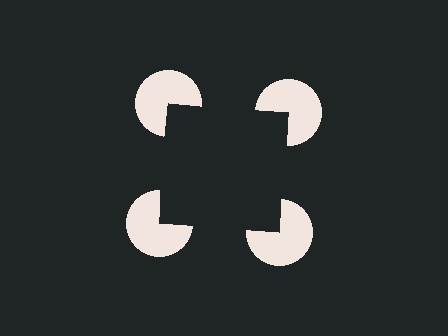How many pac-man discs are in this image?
There are 4 — one at each vertex of the illusory square.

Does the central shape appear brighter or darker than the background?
It typically appears slightly darker than the background, even though no actual brightness change is drawn.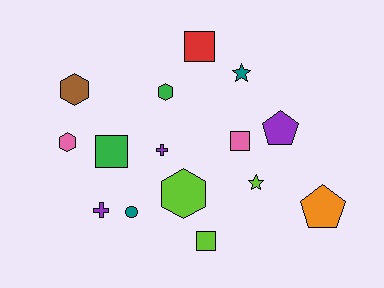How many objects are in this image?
There are 15 objects.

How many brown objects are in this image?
There is 1 brown object.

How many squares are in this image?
There are 4 squares.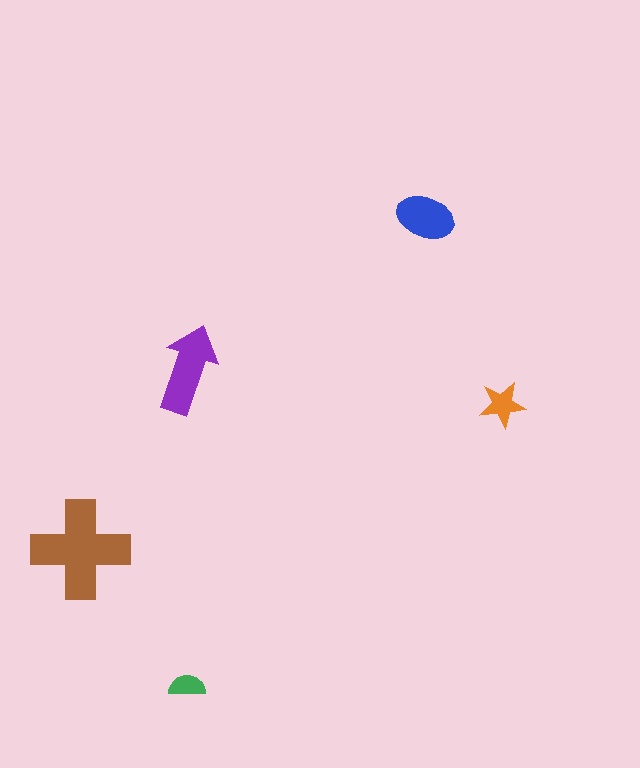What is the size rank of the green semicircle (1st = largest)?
5th.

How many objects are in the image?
There are 5 objects in the image.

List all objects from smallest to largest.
The green semicircle, the orange star, the blue ellipse, the purple arrow, the brown cross.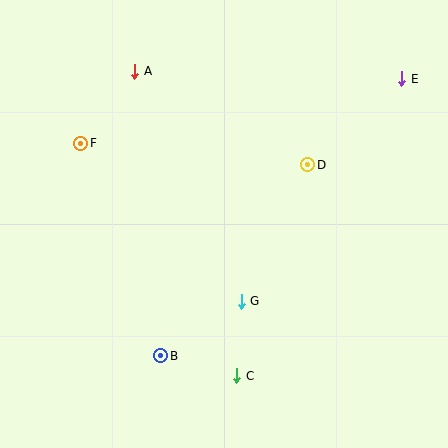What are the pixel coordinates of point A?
Point A is at (135, 71).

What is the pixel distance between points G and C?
The distance between G and C is 75 pixels.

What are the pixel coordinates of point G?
Point G is at (241, 301).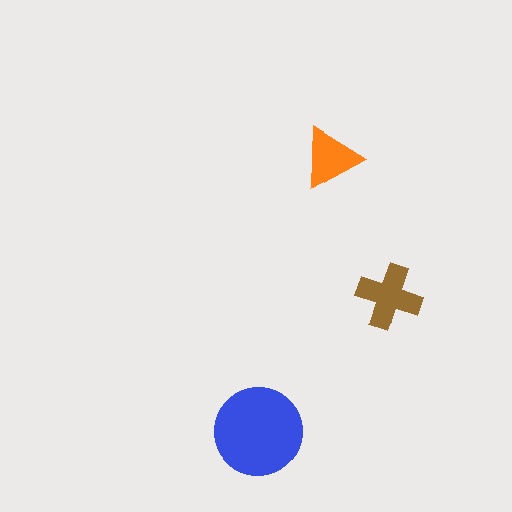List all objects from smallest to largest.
The orange triangle, the brown cross, the blue circle.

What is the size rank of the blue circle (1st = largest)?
1st.